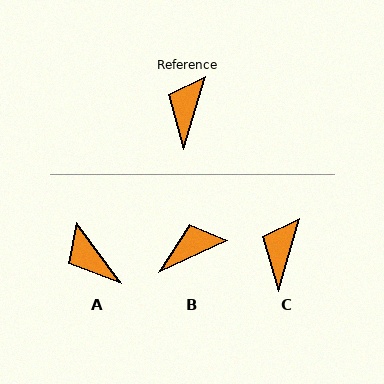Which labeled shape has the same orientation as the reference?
C.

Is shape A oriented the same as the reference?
No, it is off by about 53 degrees.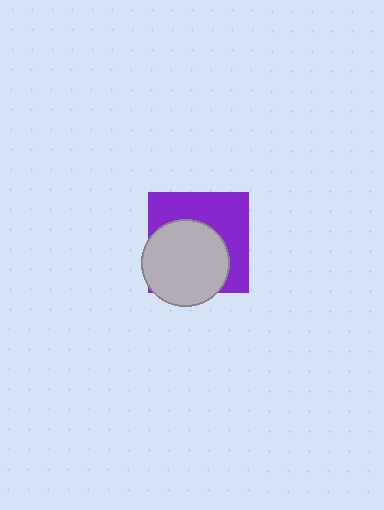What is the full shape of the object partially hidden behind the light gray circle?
The partially hidden object is a purple square.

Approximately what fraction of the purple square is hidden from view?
Roughly 51% of the purple square is hidden behind the light gray circle.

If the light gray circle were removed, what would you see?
You would see the complete purple square.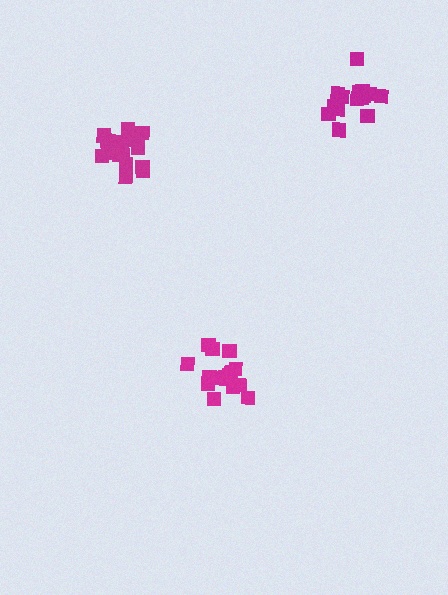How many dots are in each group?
Group 1: 16 dots, Group 2: 17 dots, Group 3: 19 dots (52 total).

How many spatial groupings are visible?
There are 3 spatial groupings.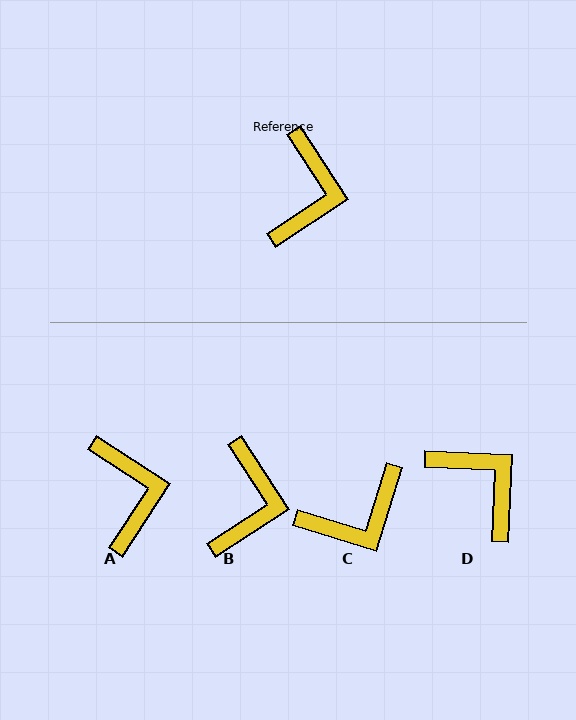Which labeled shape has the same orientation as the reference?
B.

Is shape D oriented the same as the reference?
No, it is off by about 54 degrees.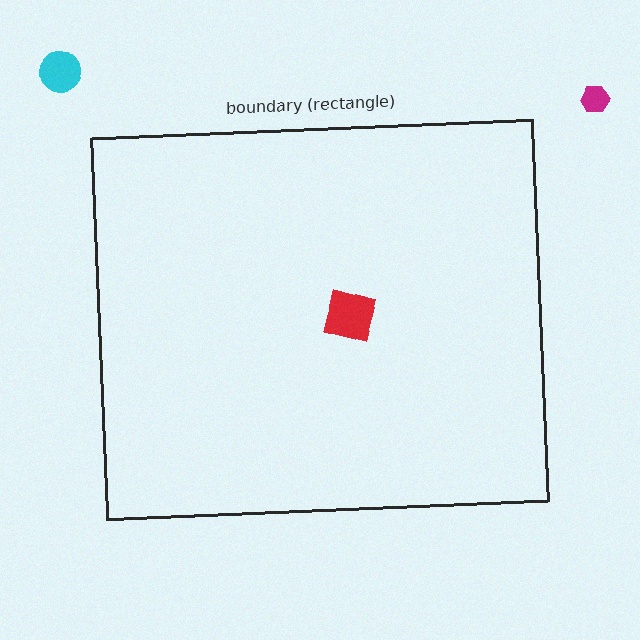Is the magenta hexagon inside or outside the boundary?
Outside.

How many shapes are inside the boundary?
1 inside, 2 outside.